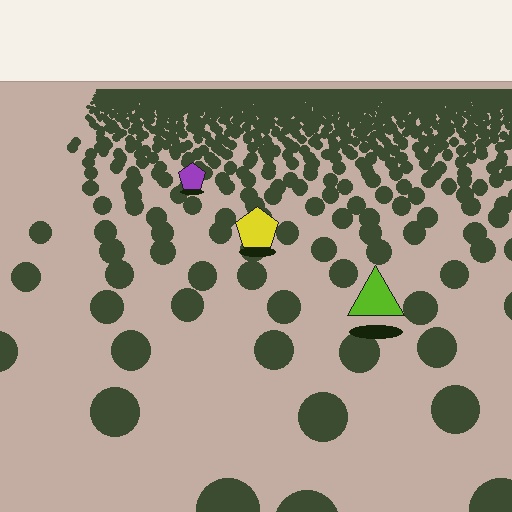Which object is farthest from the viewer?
The purple pentagon is farthest from the viewer. It appears smaller and the ground texture around it is denser.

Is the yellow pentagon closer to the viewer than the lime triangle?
No. The lime triangle is closer — you can tell from the texture gradient: the ground texture is coarser near it.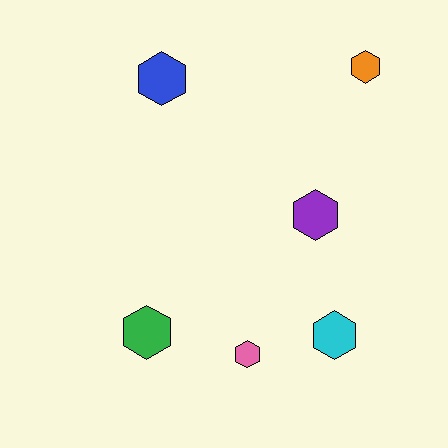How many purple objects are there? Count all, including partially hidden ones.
There is 1 purple object.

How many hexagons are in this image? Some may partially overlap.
There are 6 hexagons.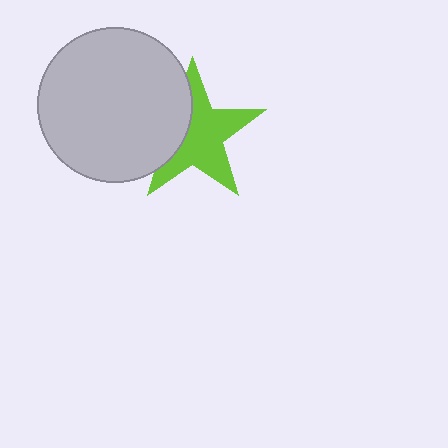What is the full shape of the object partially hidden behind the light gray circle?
The partially hidden object is a lime star.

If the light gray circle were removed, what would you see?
You would see the complete lime star.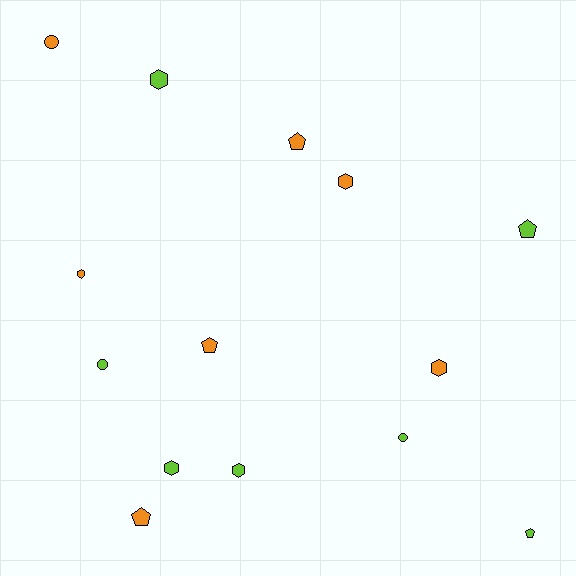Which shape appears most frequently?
Hexagon, with 6 objects.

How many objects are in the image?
There are 14 objects.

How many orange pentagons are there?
There are 3 orange pentagons.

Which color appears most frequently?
Lime, with 7 objects.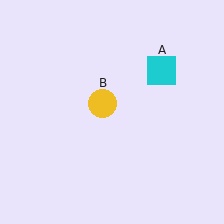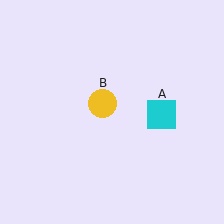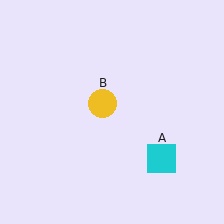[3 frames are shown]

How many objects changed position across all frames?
1 object changed position: cyan square (object A).